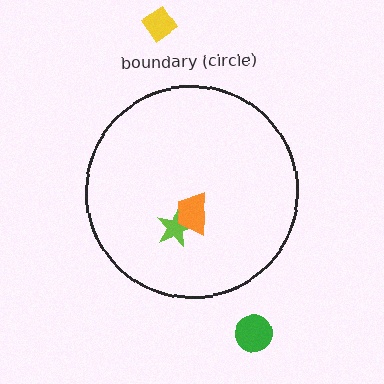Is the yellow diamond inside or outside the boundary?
Outside.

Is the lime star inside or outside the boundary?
Inside.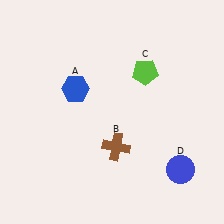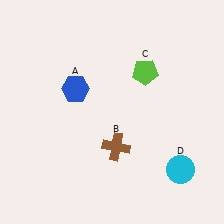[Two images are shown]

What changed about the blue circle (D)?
In Image 1, D is blue. In Image 2, it changed to cyan.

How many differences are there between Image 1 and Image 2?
There is 1 difference between the two images.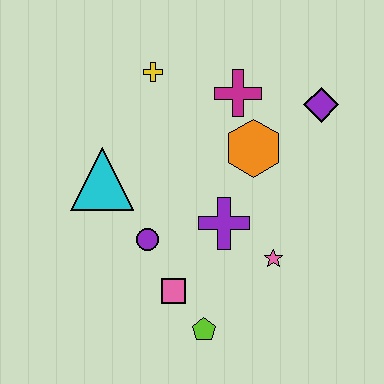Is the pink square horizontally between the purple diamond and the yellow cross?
Yes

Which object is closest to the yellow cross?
The magenta cross is closest to the yellow cross.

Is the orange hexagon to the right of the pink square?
Yes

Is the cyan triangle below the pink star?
No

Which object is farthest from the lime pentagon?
The yellow cross is farthest from the lime pentagon.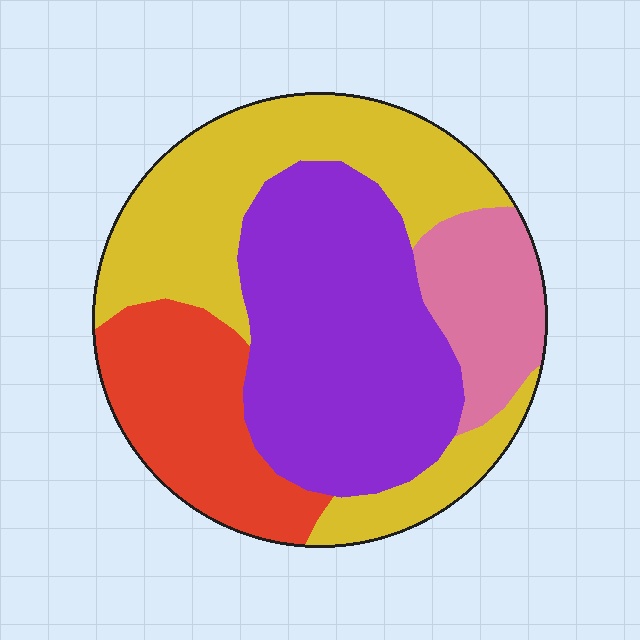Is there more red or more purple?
Purple.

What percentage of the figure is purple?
Purple covers about 35% of the figure.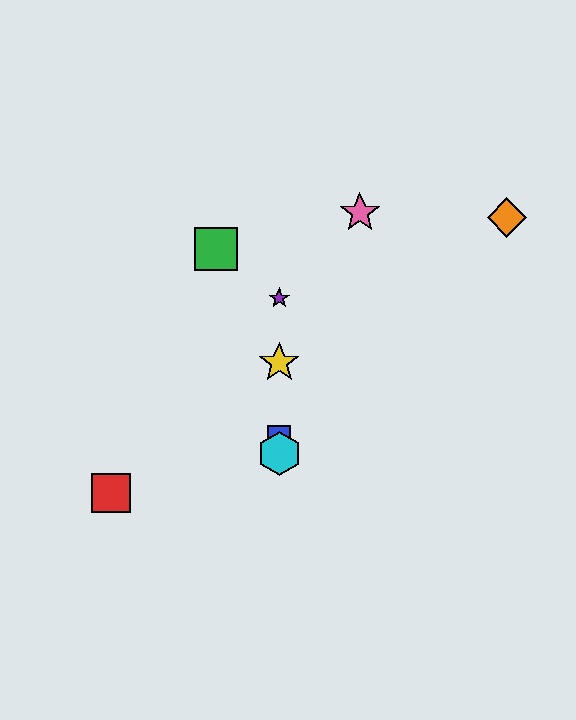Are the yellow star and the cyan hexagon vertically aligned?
Yes, both are at x≈279.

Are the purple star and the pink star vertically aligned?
No, the purple star is at x≈279 and the pink star is at x≈360.